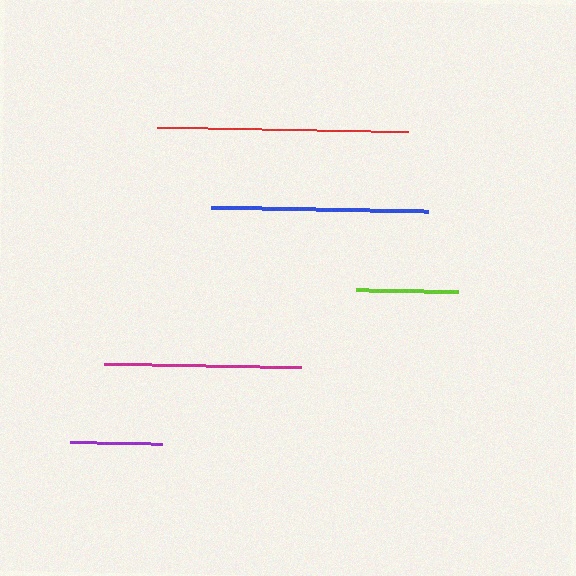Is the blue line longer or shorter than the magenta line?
The blue line is longer than the magenta line.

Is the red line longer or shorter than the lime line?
The red line is longer than the lime line.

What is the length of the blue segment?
The blue segment is approximately 218 pixels long.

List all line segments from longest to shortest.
From longest to shortest: red, blue, magenta, lime, purple.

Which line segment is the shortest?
The purple line is the shortest at approximately 93 pixels.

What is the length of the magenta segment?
The magenta segment is approximately 198 pixels long.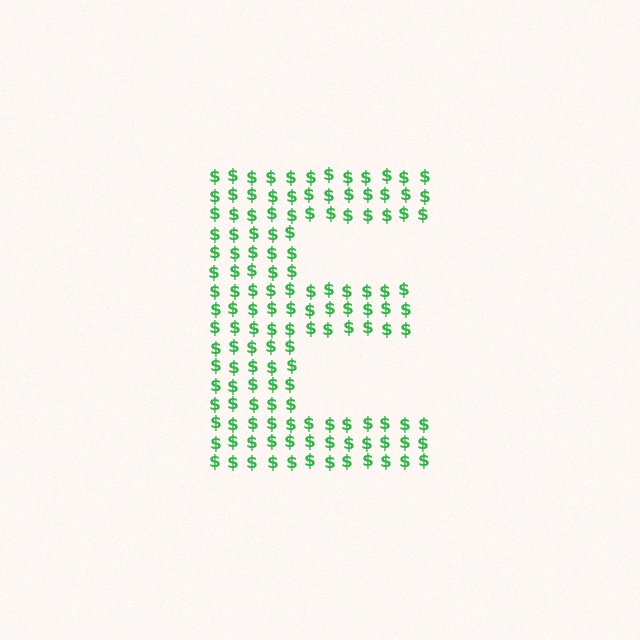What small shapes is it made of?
It is made of small dollar signs.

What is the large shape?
The large shape is the letter E.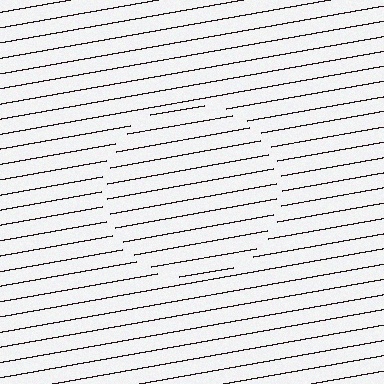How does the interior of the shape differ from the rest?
The interior of the shape contains the same grating, shifted by half a period — the contour is defined by the phase discontinuity where line-ends from the inner and outer gratings abut.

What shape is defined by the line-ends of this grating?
An illusory circle. The interior of the shape contains the same grating, shifted by half a period — the contour is defined by the phase discontinuity where line-ends from the inner and outer gratings abut.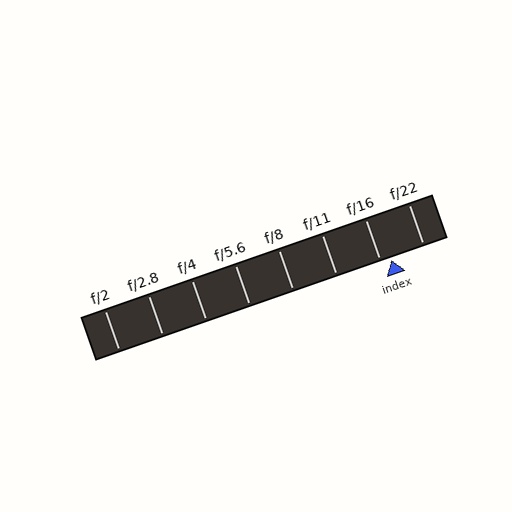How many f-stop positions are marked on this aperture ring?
There are 8 f-stop positions marked.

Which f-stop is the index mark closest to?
The index mark is closest to f/16.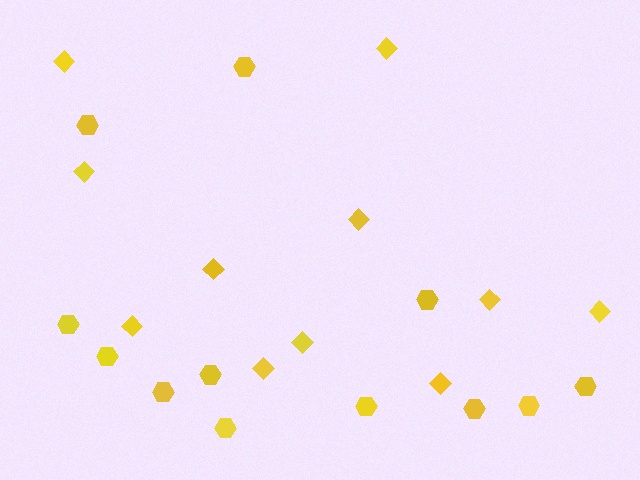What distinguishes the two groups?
There are 2 groups: one group of hexagons (12) and one group of diamonds (11).